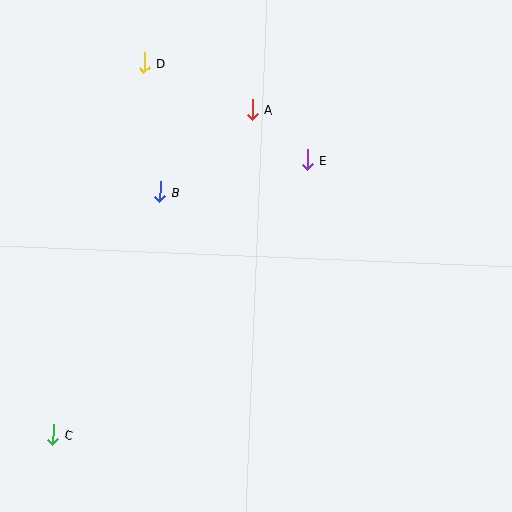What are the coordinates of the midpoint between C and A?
The midpoint between C and A is at (153, 272).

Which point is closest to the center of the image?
Point E at (307, 160) is closest to the center.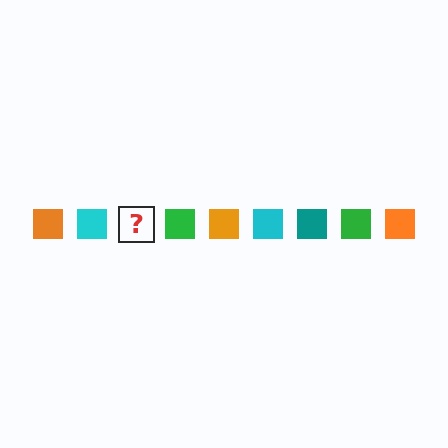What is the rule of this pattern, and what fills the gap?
The rule is that the pattern cycles through orange, cyan, teal, green squares. The gap should be filled with a teal square.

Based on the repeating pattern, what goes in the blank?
The blank should be a teal square.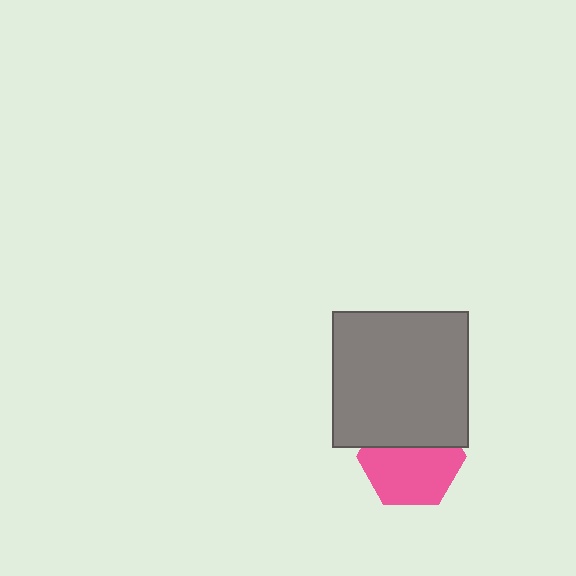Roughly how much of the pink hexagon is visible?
About half of it is visible (roughly 63%).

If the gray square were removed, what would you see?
You would see the complete pink hexagon.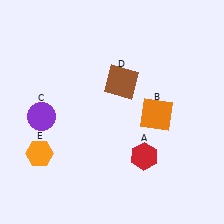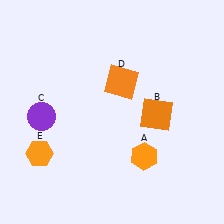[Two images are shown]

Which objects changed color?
A changed from red to orange. D changed from brown to orange.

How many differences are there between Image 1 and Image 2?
There are 2 differences between the two images.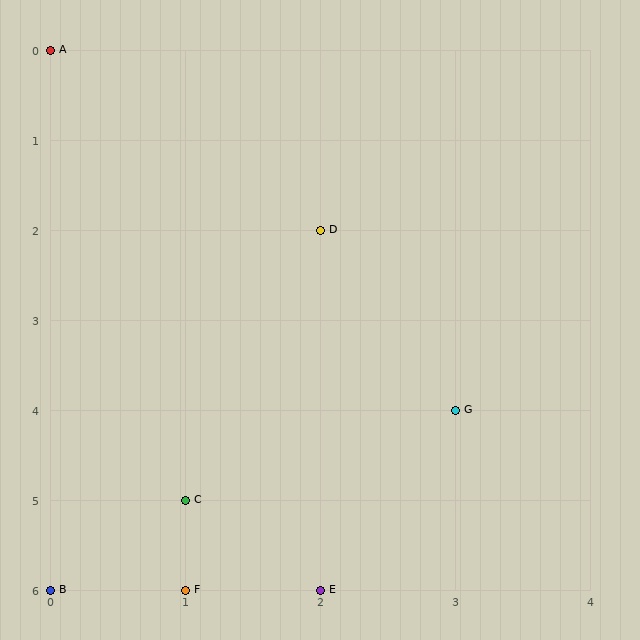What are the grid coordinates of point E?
Point E is at grid coordinates (2, 6).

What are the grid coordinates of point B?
Point B is at grid coordinates (0, 6).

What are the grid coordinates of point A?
Point A is at grid coordinates (0, 0).